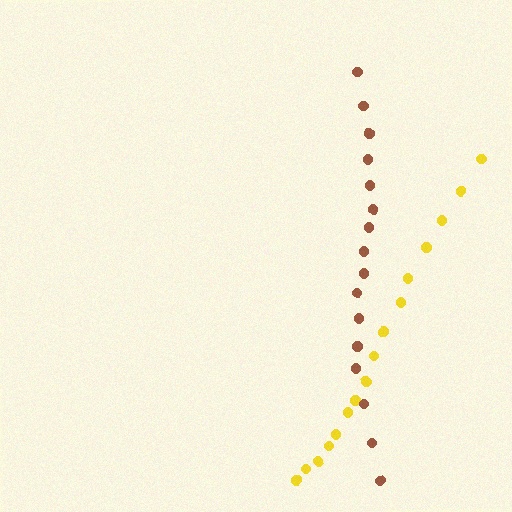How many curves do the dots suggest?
There are 2 distinct paths.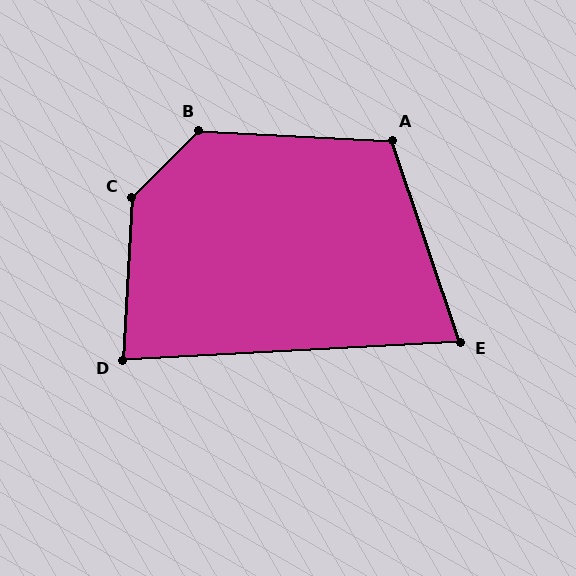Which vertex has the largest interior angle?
C, at approximately 138 degrees.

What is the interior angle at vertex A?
Approximately 111 degrees (obtuse).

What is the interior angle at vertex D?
Approximately 84 degrees (acute).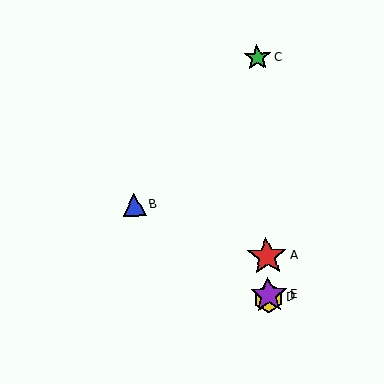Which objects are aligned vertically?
Objects A, C, D, E are aligned vertically.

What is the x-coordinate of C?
Object C is at x≈257.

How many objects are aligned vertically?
4 objects (A, C, D, E) are aligned vertically.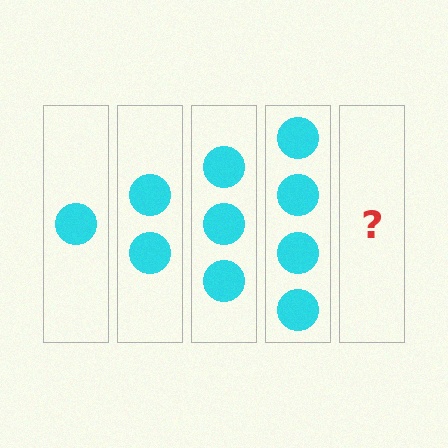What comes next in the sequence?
The next element should be 5 circles.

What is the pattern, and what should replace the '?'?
The pattern is that each step adds one more circle. The '?' should be 5 circles.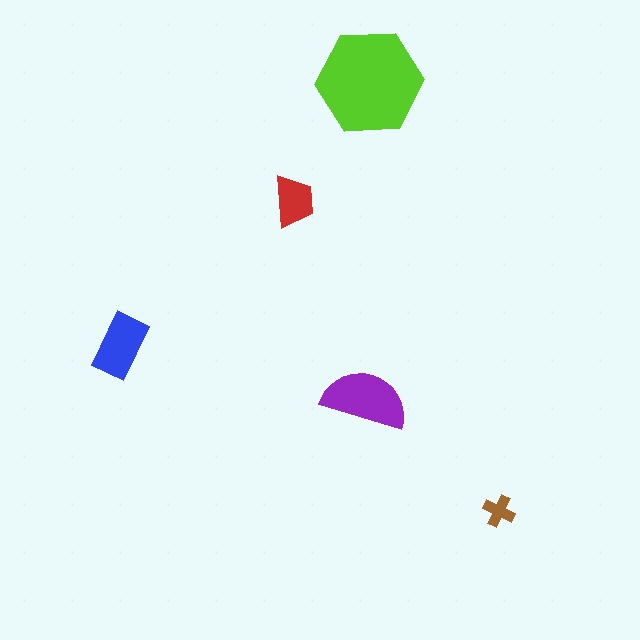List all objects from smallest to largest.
The brown cross, the red trapezoid, the blue rectangle, the purple semicircle, the lime hexagon.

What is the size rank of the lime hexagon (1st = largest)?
1st.